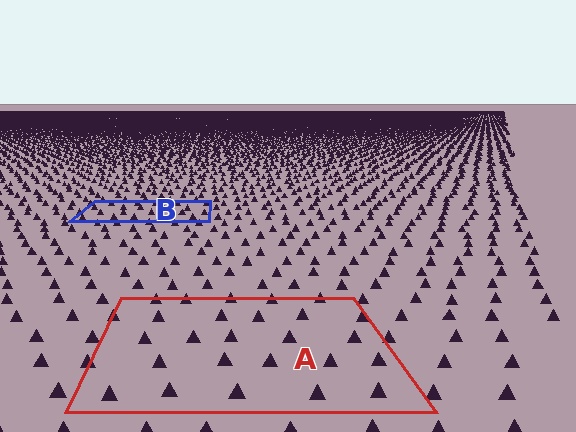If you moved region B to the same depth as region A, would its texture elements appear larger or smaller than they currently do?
They would appear larger. At a closer depth, the same texture elements are projected at a bigger on-screen size.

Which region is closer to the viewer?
Region A is closer. The texture elements there are larger and more spread out.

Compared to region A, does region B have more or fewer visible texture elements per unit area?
Region B has more texture elements per unit area — they are packed more densely because it is farther away.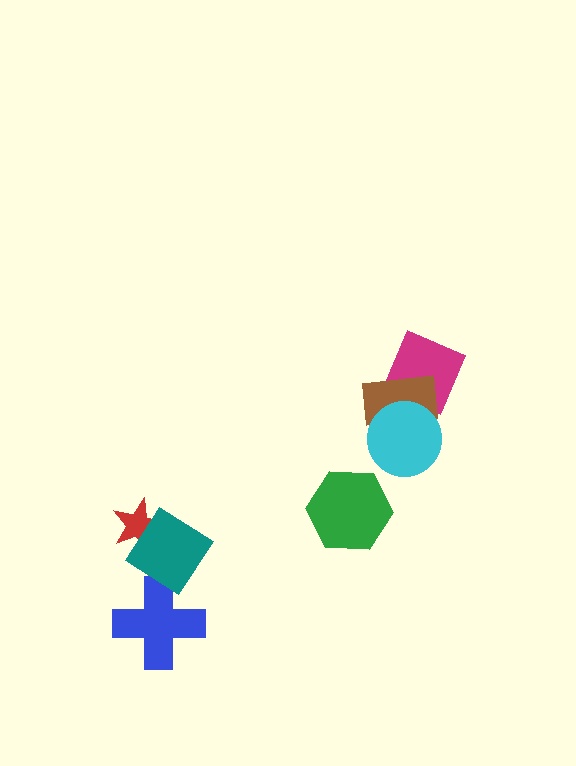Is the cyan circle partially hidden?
No, no other shape covers it.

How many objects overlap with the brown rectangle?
2 objects overlap with the brown rectangle.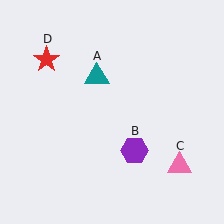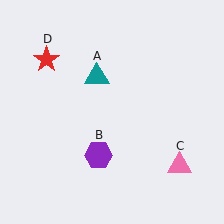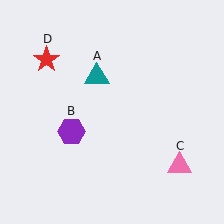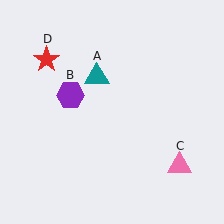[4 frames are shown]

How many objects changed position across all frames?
1 object changed position: purple hexagon (object B).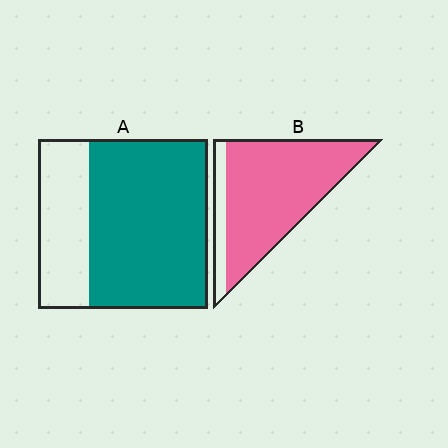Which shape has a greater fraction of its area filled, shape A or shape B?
Shape B.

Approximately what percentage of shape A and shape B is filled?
A is approximately 70% and B is approximately 85%.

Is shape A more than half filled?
Yes.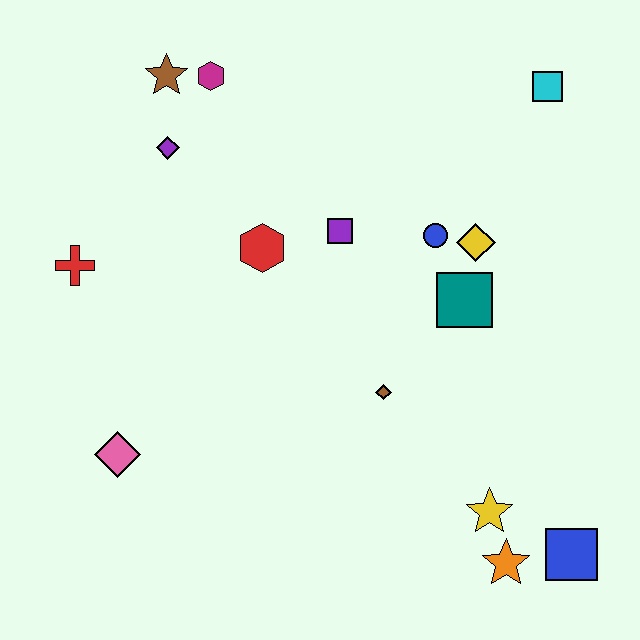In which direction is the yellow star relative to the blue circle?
The yellow star is below the blue circle.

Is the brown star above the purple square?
Yes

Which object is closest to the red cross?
The purple diamond is closest to the red cross.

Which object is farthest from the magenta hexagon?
The blue square is farthest from the magenta hexagon.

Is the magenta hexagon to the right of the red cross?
Yes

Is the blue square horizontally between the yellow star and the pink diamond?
No